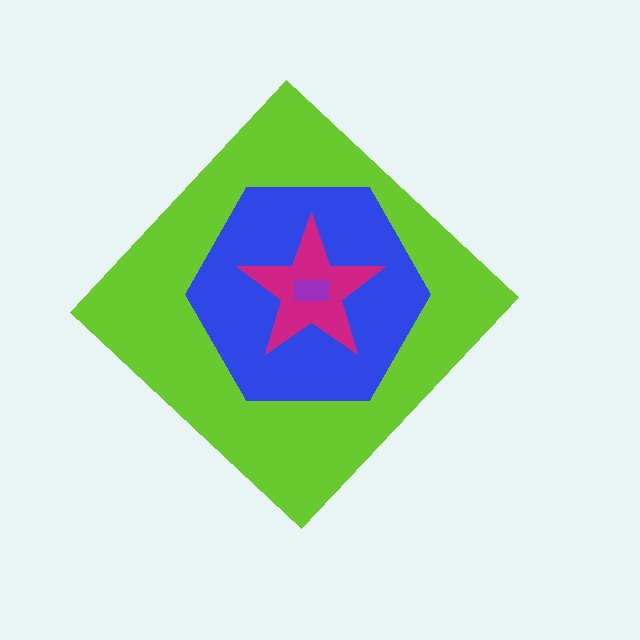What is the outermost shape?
The lime diamond.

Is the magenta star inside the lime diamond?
Yes.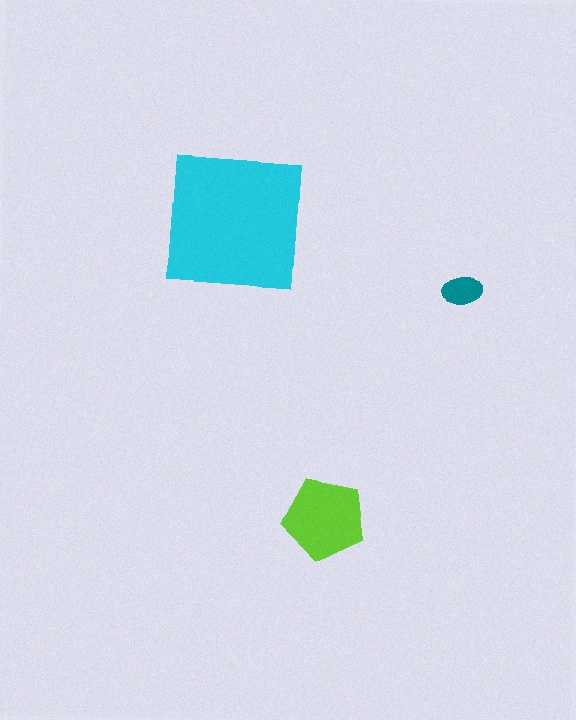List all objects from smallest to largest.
The teal ellipse, the lime pentagon, the cyan square.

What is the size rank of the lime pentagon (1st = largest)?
2nd.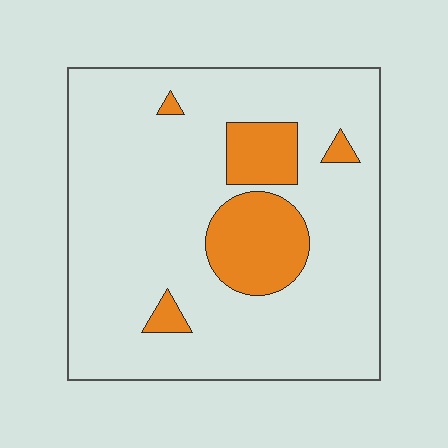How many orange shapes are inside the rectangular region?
5.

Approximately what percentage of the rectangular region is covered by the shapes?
Approximately 15%.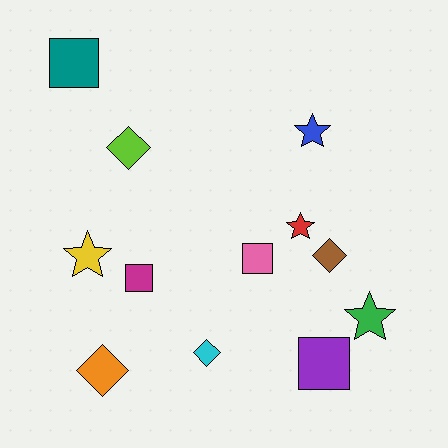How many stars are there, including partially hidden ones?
There are 4 stars.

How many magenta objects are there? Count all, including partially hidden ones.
There is 1 magenta object.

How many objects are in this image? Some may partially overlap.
There are 12 objects.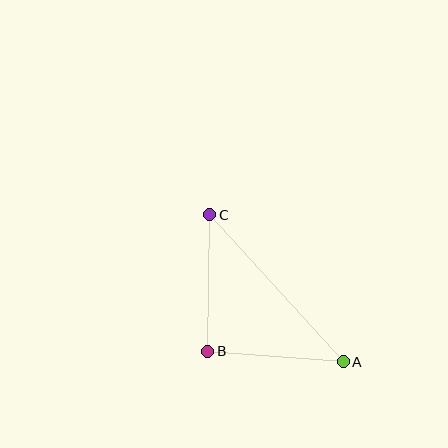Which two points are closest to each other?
Points A and B are closest to each other.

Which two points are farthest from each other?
Points A and C are farthest from each other.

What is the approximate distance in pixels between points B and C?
The distance between B and C is approximately 137 pixels.